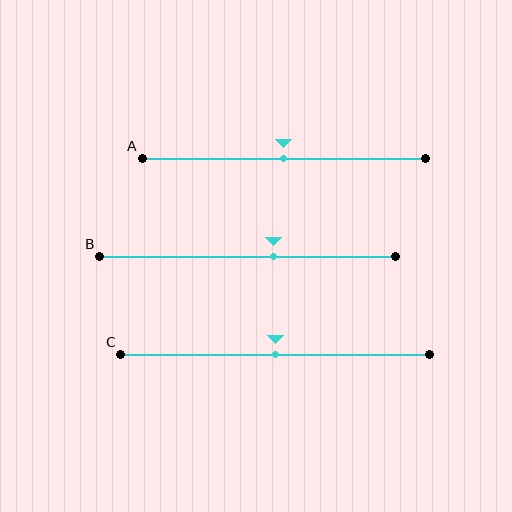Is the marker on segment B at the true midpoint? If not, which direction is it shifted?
No, the marker on segment B is shifted to the right by about 9% of the segment length.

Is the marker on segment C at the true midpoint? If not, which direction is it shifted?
Yes, the marker on segment C is at the true midpoint.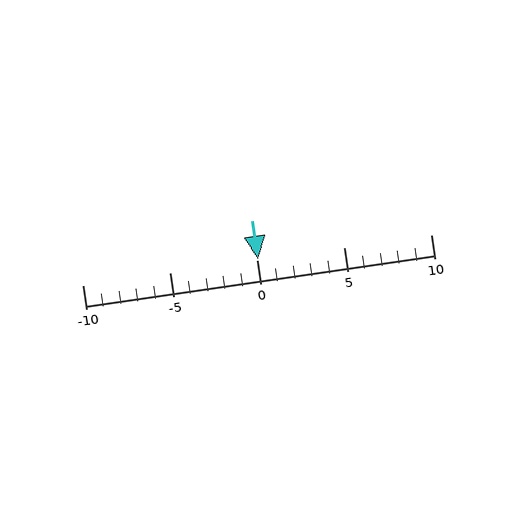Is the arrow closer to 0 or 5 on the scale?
The arrow is closer to 0.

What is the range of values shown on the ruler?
The ruler shows values from -10 to 10.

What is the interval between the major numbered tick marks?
The major tick marks are spaced 5 units apart.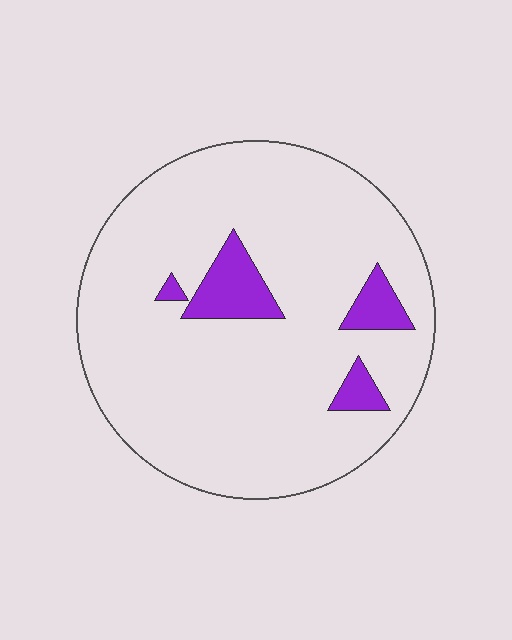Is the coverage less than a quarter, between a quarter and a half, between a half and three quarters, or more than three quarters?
Less than a quarter.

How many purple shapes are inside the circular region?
4.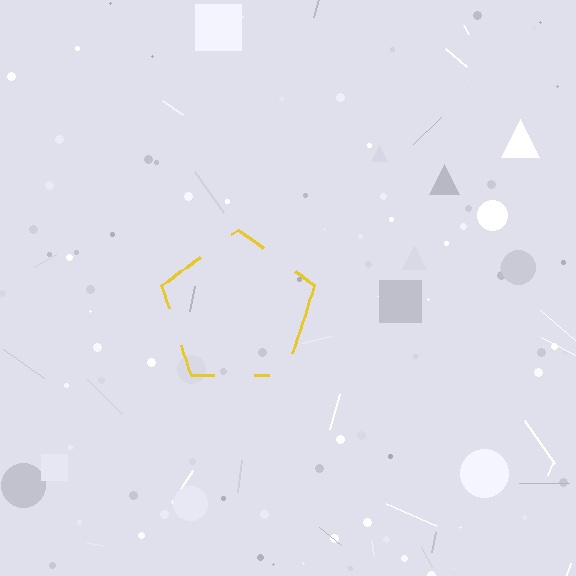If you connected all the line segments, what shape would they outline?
They would outline a pentagon.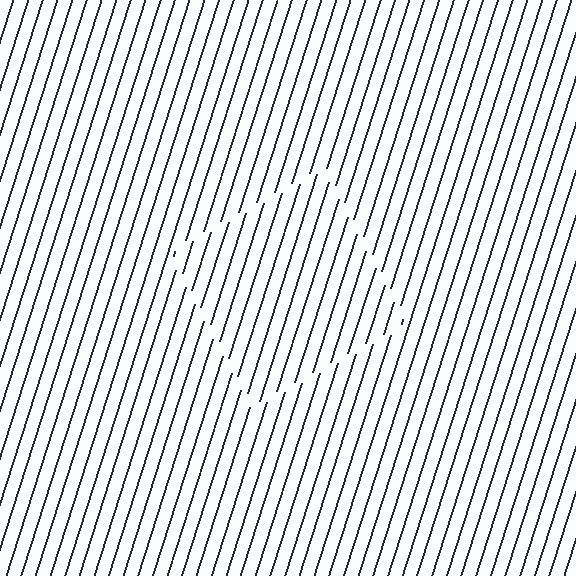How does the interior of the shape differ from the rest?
The interior of the shape contains the same grating, shifted by half a period — the contour is defined by the phase discontinuity where line-ends from the inner and outer gratings abut.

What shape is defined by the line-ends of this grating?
An illusory square. The interior of the shape contains the same grating, shifted by half a period — the contour is defined by the phase discontinuity where line-ends from the inner and outer gratings abut.